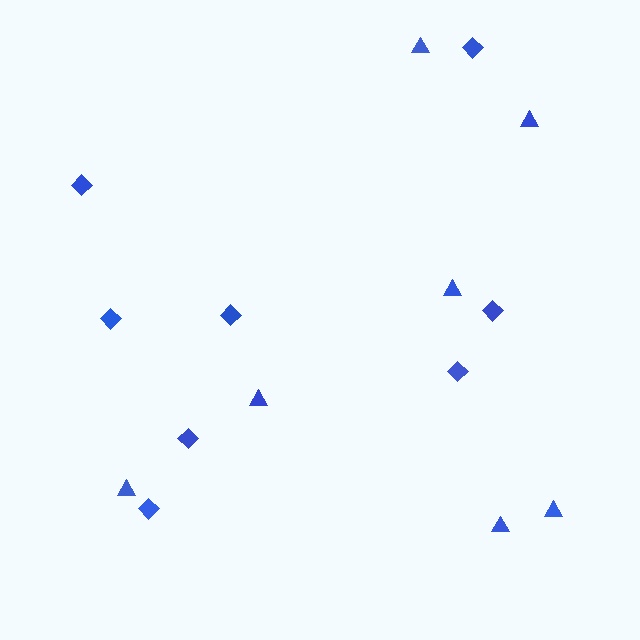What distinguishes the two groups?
There are 2 groups: one group of triangles (7) and one group of diamonds (8).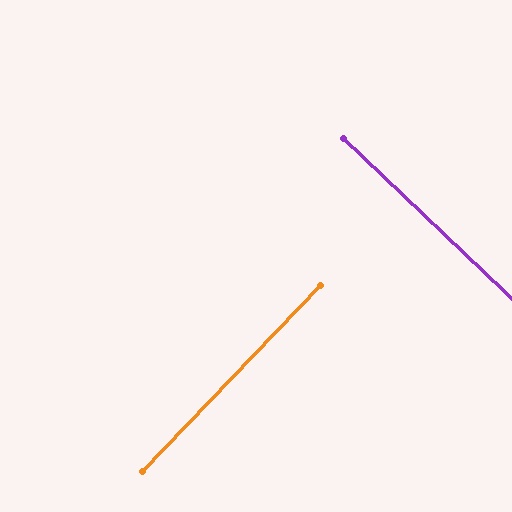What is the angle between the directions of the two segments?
Approximately 90 degrees.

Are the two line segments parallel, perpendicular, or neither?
Perpendicular — they meet at approximately 90°.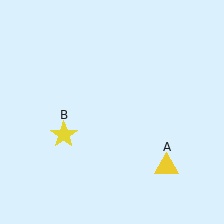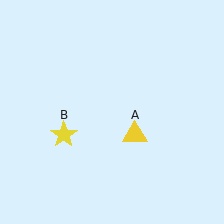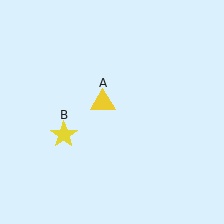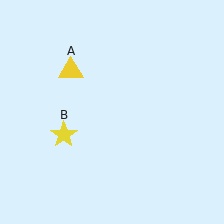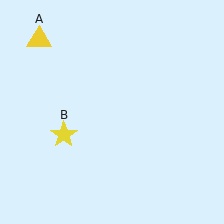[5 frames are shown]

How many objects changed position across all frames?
1 object changed position: yellow triangle (object A).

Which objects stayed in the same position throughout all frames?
Yellow star (object B) remained stationary.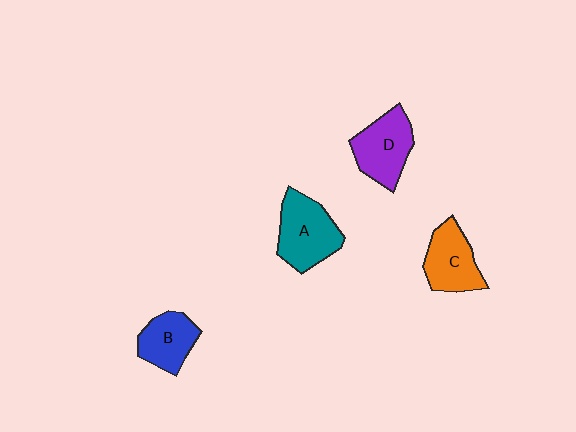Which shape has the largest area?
Shape A (teal).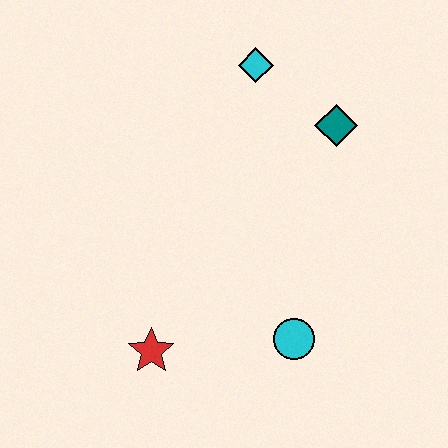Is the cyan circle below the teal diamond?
Yes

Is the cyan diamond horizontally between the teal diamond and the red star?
Yes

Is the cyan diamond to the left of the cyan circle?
Yes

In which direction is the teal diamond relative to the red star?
The teal diamond is above the red star.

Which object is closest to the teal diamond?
The cyan diamond is closest to the teal diamond.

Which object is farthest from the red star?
The cyan diamond is farthest from the red star.